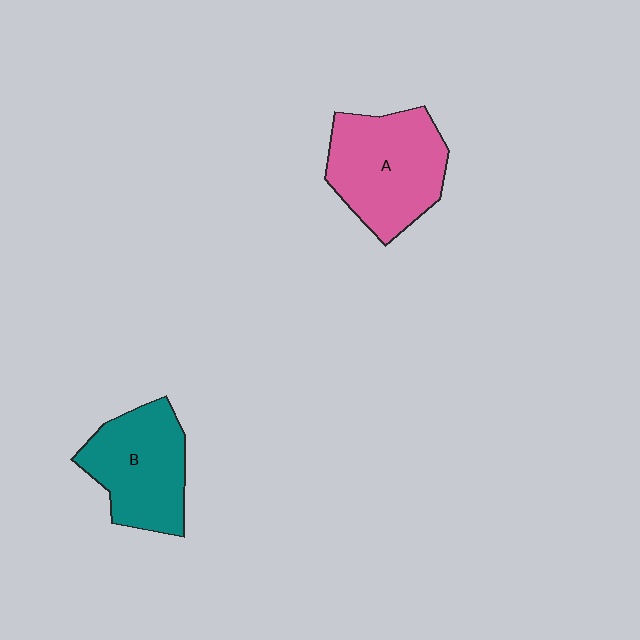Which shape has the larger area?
Shape A (pink).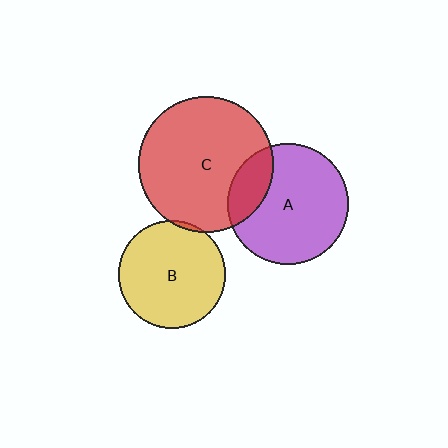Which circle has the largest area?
Circle C (red).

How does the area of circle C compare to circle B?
Approximately 1.6 times.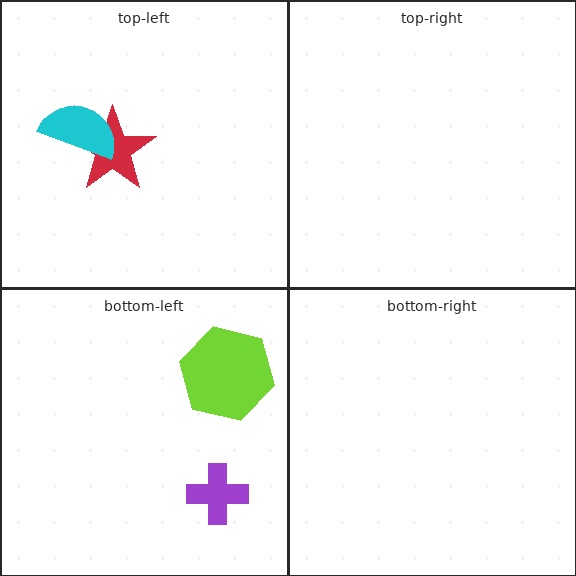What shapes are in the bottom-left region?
The lime hexagon, the purple cross.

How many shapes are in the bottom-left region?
2.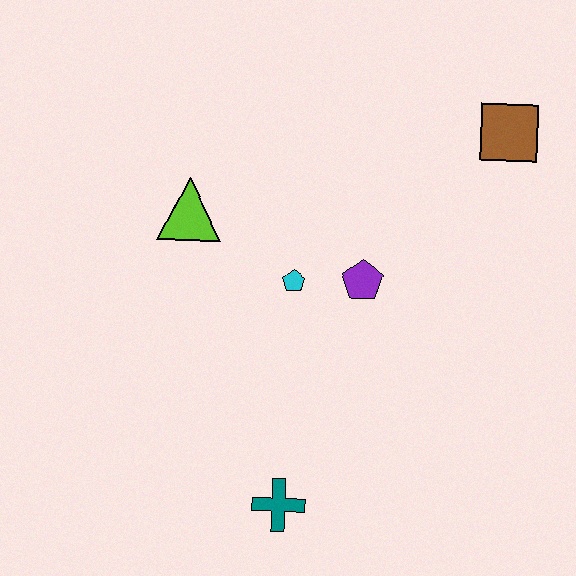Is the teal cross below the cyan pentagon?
Yes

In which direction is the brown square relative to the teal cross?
The brown square is above the teal cross.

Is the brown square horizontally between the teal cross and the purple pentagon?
No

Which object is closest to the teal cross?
The cyan pentagon is closest to the teal cross.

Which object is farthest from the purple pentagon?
The teal cross is farthest from the purple pentagon.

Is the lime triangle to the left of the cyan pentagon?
Yes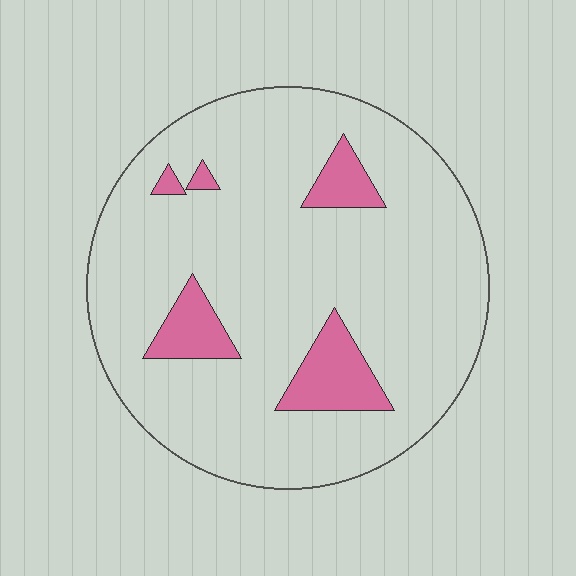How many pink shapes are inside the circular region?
5.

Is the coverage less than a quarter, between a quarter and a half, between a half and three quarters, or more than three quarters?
Less than a quarter.